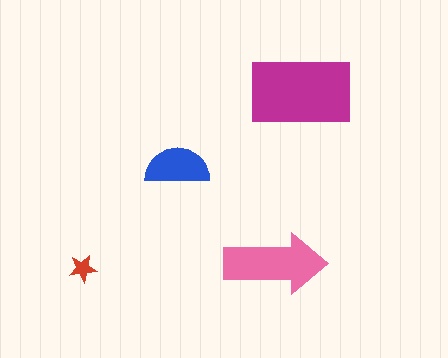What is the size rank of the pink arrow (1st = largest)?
2nd.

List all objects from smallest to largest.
The red star, the blue semicircle, the pink arrow, the magenta rectangle.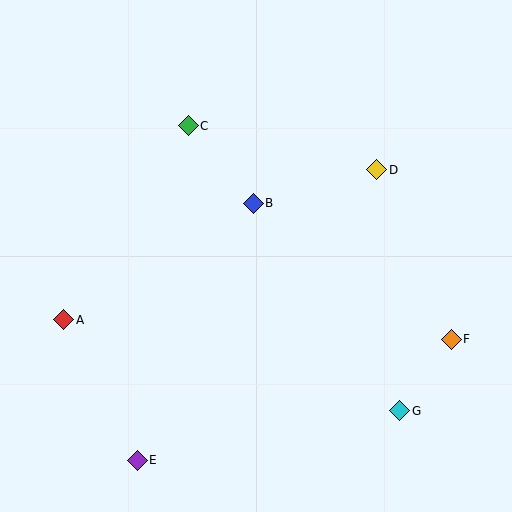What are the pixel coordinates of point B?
Point B is at (253, 203).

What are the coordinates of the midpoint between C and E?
The midpoint between C and E is at (163, 293).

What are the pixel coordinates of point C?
Point C is at (188, 126).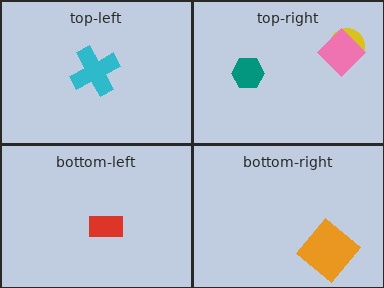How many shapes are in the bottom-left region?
1.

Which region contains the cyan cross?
The top-left region.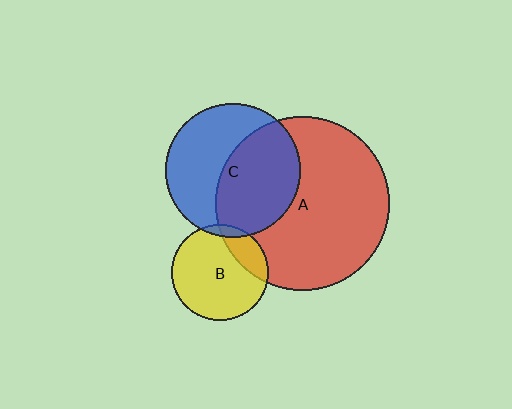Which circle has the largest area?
Circle A (red).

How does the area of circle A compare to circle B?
Approximately 3.3 times.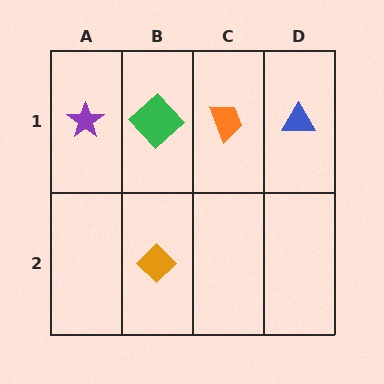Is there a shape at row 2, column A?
No, that cell is empty.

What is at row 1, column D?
A blue triangle.